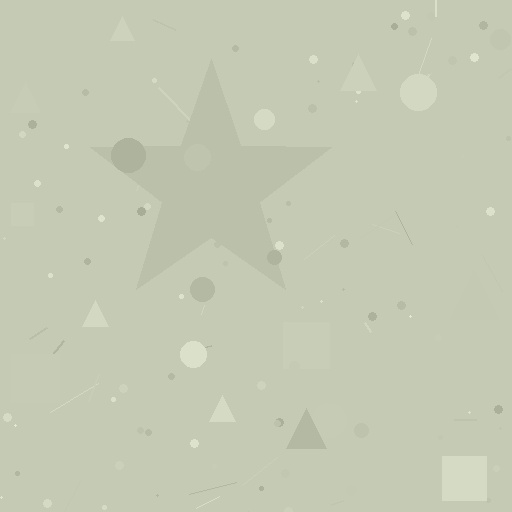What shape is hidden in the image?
A star is hidden in the image.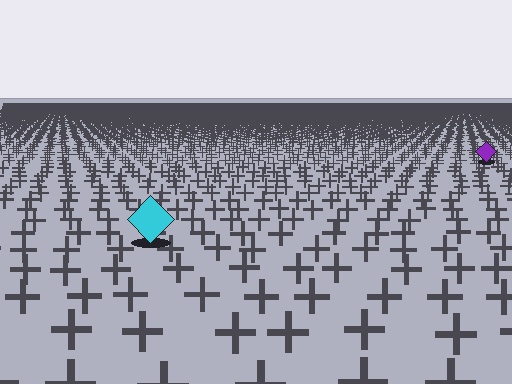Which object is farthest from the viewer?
The purple diamond is farthest from the viewer. It appears smaller and the ground texture around it is denser.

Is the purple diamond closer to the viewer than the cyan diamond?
No. The cyan diamond is closer — you can tell from the texture gradient: the ground texture is coarser near it.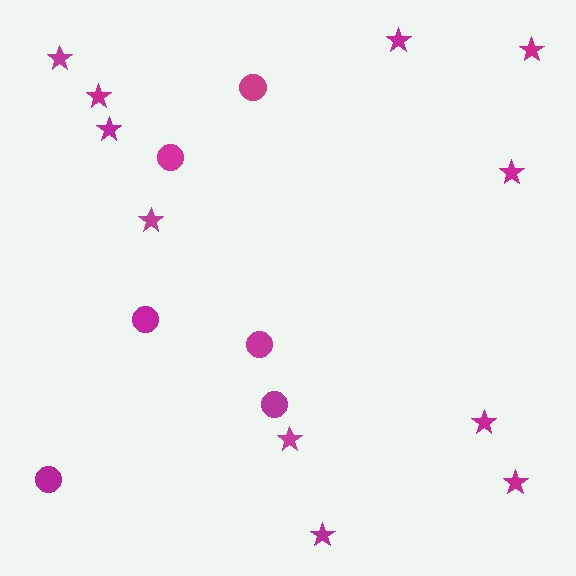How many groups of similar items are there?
There are 2 groups: one group of stars (11) and one group of circles (6).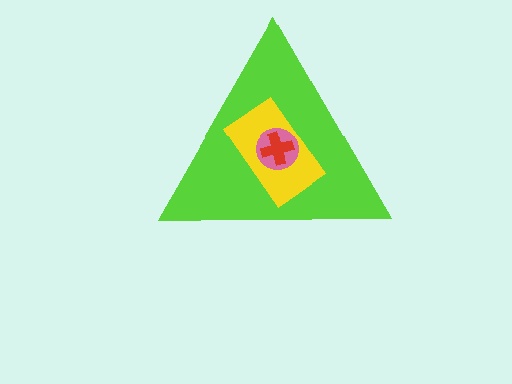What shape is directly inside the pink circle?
The red cross.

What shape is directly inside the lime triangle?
The yellow rectangle.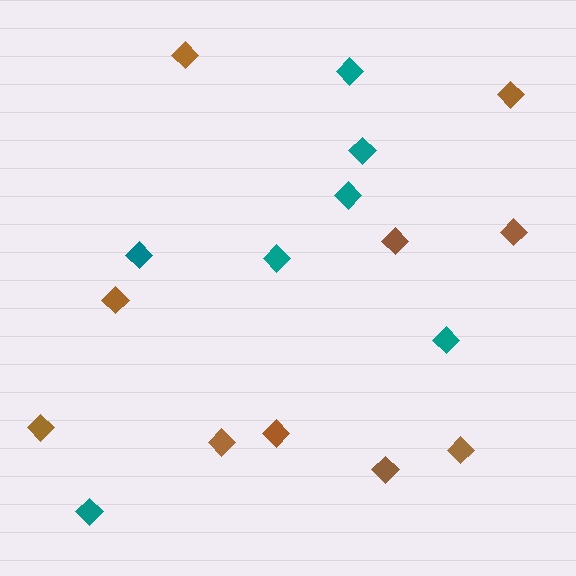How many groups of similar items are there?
There are 2 groups: one group of teal diamonds (7) and one group of brown diamonds (10).